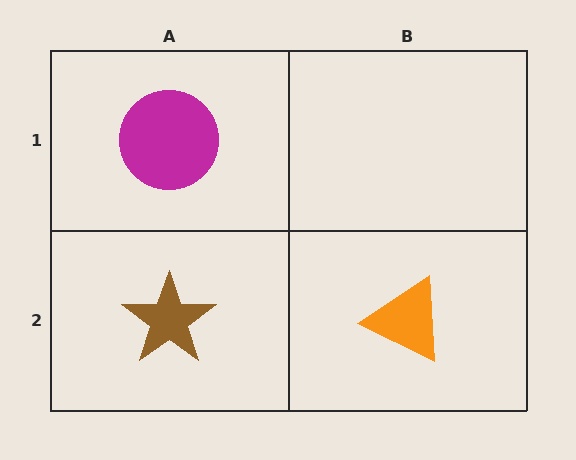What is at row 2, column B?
An orange triangle.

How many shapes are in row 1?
1 shape.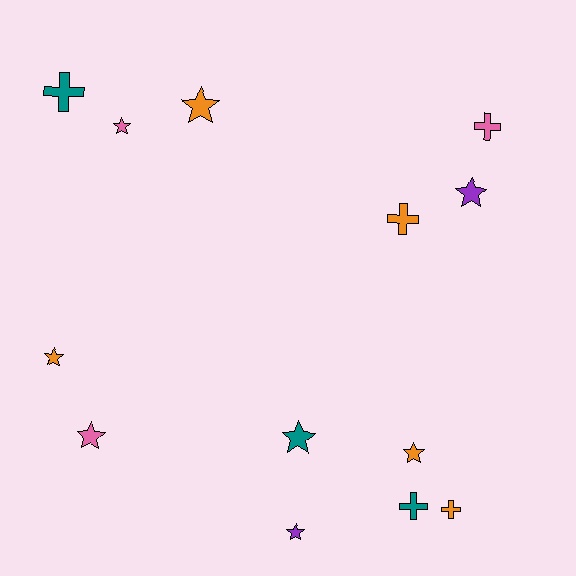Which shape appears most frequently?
Star, with 8 objects.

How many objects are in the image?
There are 13 objects.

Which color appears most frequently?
Orange, with 5 objects.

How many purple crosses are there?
There are no purple crosses.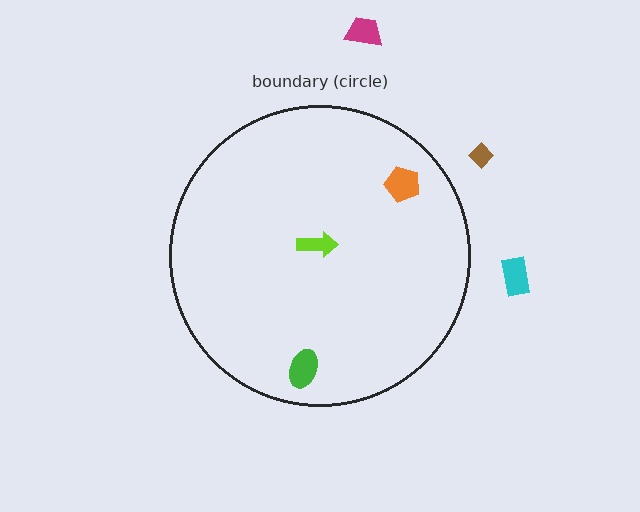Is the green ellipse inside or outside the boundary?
Inside.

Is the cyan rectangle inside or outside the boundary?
Outside.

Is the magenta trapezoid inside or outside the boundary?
Outside.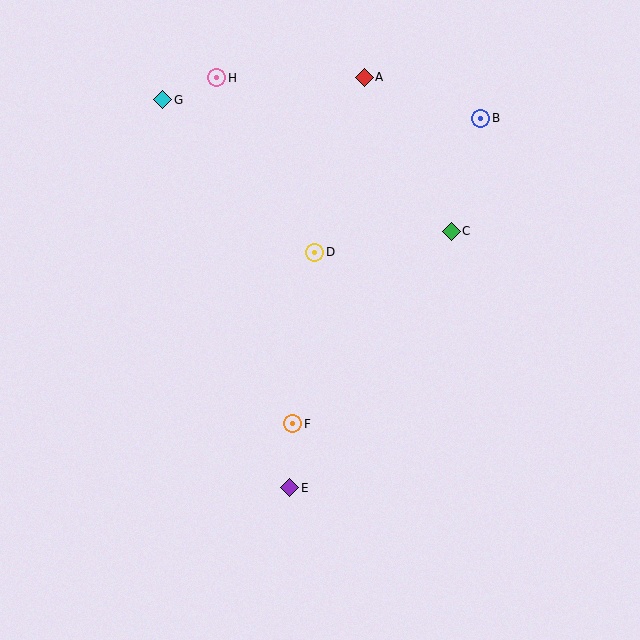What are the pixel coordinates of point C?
Point C is at (451, 231).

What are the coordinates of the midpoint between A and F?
The midpoint between A and F is at (329, 251).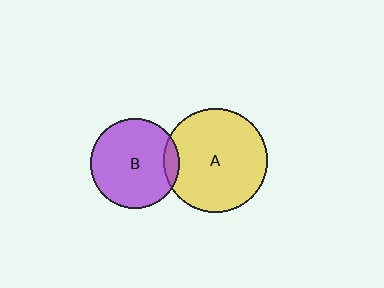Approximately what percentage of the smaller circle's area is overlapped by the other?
Approximately 10%.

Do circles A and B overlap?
Yes.